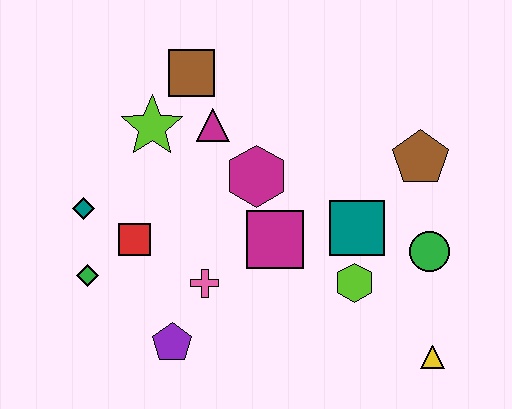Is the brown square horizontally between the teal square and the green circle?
No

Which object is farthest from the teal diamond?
The yellow triangle is farthest from the teal diamond.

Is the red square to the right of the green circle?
No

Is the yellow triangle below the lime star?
Yes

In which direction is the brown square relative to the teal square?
The brown square is to the left of the teal square.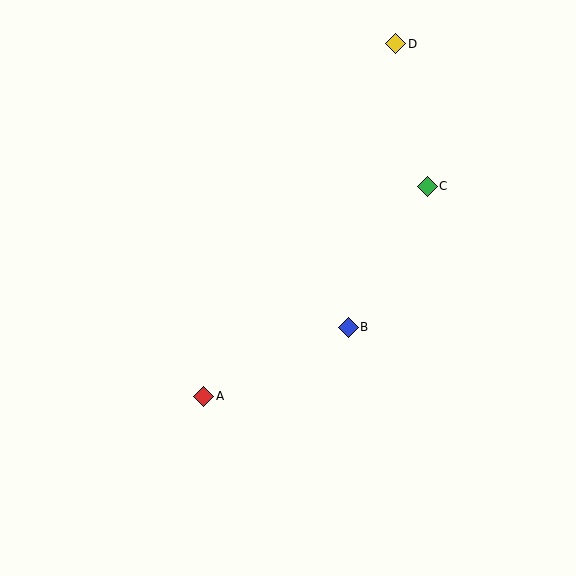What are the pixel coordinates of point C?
Point C is at (427, 186).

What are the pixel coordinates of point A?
Point A is at (204, 396).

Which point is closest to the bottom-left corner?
Point A is closest to the bottom-left corner.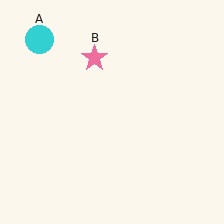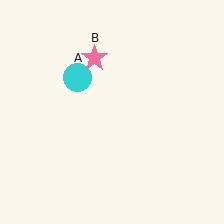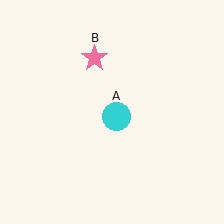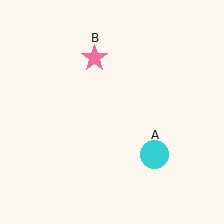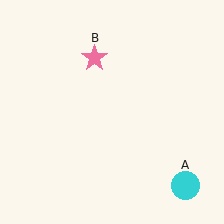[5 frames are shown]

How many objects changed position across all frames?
1 object changed position: cyan circle (object A).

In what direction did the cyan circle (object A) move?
The cyan circle (object A) moved down and to the right.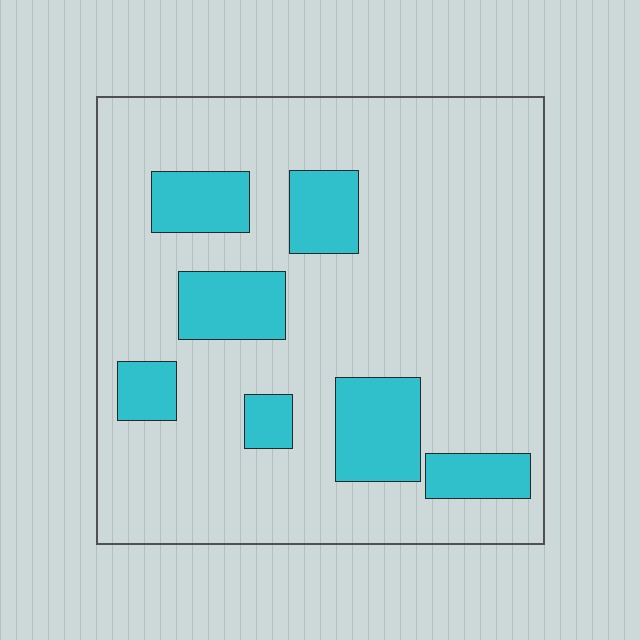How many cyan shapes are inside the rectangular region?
7.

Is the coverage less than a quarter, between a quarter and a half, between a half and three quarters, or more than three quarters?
Less than a quarter.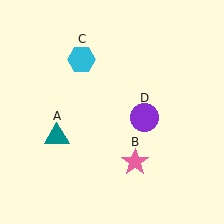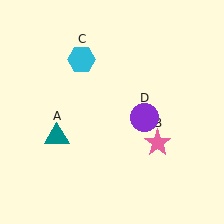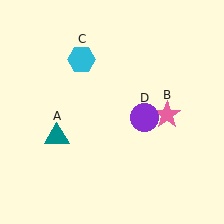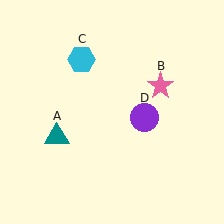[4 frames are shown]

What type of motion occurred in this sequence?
The pink star (object B) rotated counterclockwise around the center of the scene.